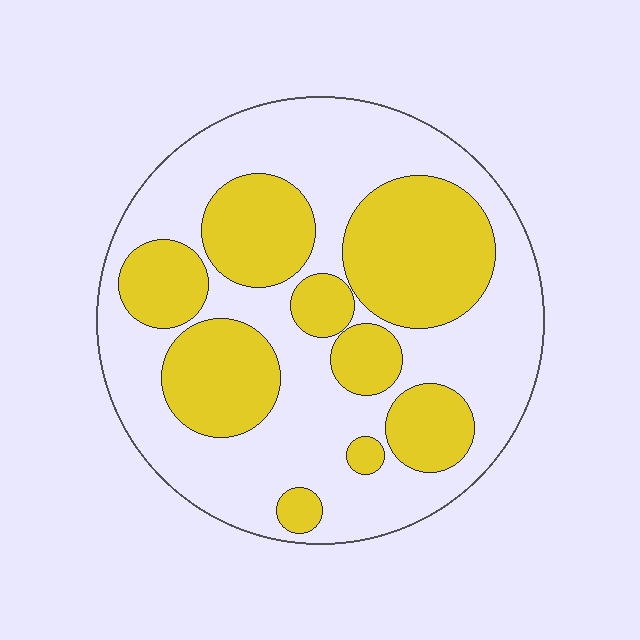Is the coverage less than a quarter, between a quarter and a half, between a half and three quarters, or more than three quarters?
Between a quarter and a half.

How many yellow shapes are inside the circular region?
9.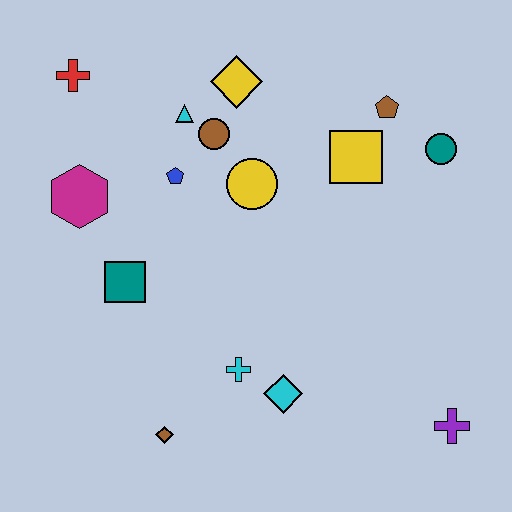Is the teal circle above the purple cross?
Yes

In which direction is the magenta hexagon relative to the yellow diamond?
The magenta hexagon is to the left of the yellow diamond.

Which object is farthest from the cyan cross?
The red cross is farthest from the cyan cross.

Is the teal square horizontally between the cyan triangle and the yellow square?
No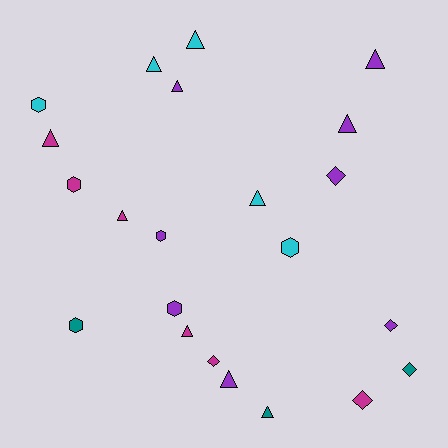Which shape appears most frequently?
Triangle, with 11 objects.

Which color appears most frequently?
Purple, with 8 objects.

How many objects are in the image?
There are 22 objects.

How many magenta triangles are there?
There are 3 magenta triangles.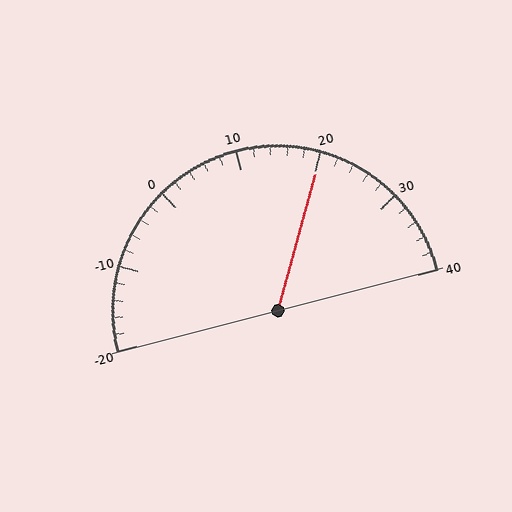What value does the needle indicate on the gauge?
The needle indicates approximately 20.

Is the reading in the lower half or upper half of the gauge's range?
The reading is in the upper half of the range (-20 to 40).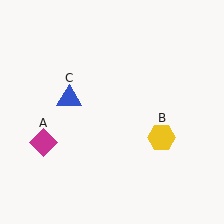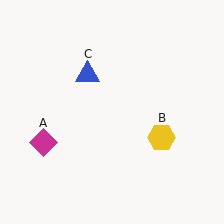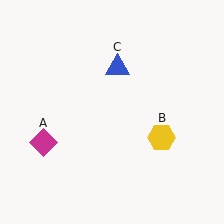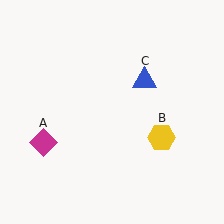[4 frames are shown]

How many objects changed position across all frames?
1 object changed position: blue triangle (object C).